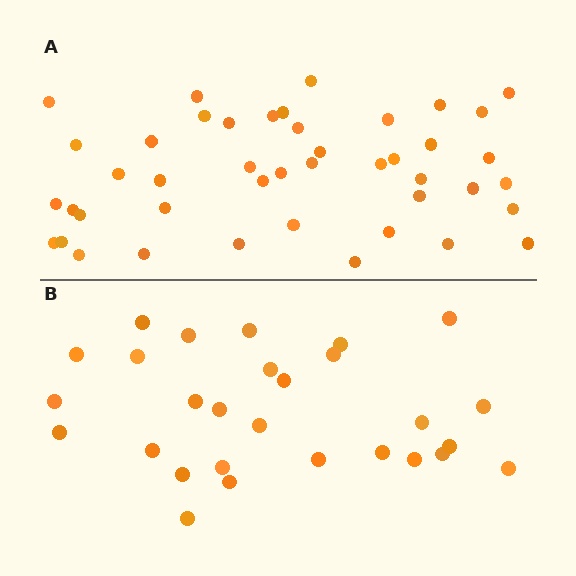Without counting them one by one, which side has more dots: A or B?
Region A (the top region) has more dots.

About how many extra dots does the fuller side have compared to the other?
Region A has approximately 15 more dots than region B.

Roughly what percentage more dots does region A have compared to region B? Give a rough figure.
About 55% more.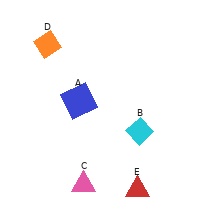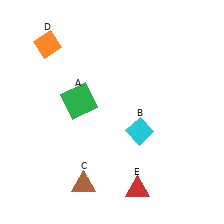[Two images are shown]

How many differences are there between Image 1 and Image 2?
There are 2 differences between the two images.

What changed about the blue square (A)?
In Image 1, A is blue. In Image 2, it changed to green.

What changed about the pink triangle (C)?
In Image 1, C is pink. In Image 2, it changed to brown.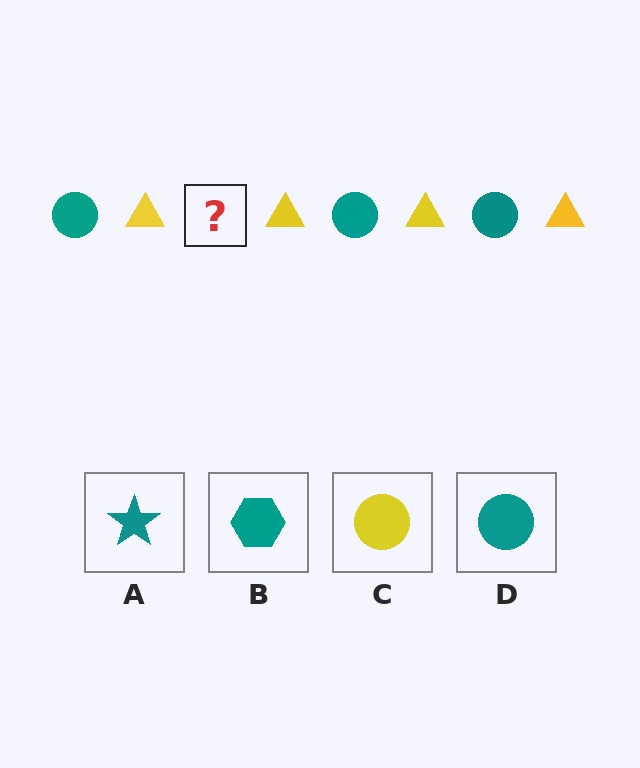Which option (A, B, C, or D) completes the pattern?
D.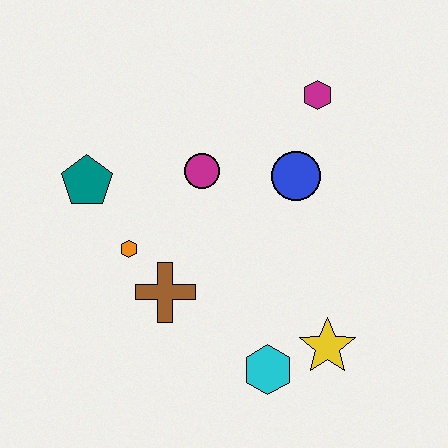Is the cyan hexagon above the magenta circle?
No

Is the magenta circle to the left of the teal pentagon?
No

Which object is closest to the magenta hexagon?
The blue circle is closest to the magenta hexagon.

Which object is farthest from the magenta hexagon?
The cyan hexagon is farthest from the magenta hexagon.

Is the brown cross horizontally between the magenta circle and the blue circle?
No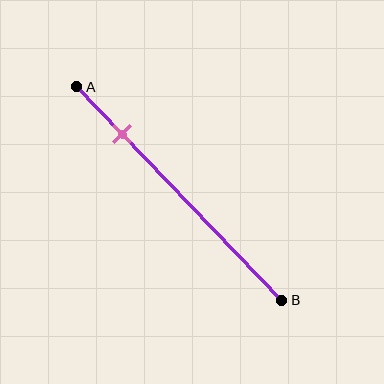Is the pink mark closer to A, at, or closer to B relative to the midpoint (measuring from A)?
The pink mark is closer to point A than the midpoint of segment AB.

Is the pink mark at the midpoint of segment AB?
No, the mark is at about 20% from A, not at the 50% midpoint.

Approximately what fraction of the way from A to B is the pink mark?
The pink mark is approximately 20% of the way from A to B.